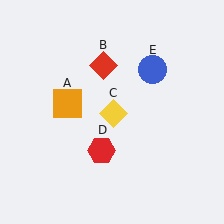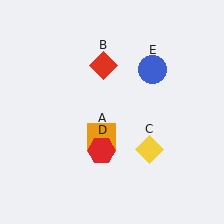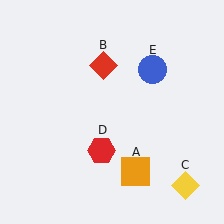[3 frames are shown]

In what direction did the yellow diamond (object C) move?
The yellow diamond (object C) moved down and to the right.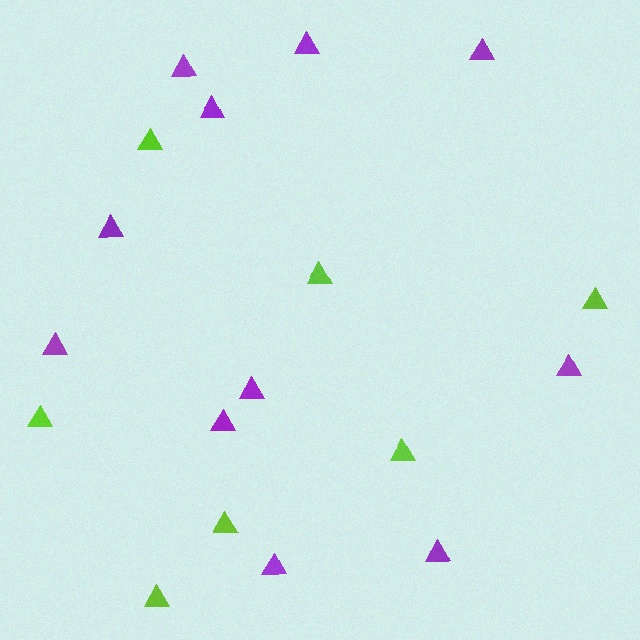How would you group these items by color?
There are 2 groups: one group of lime triangles (7) and one group of purple triangles (11).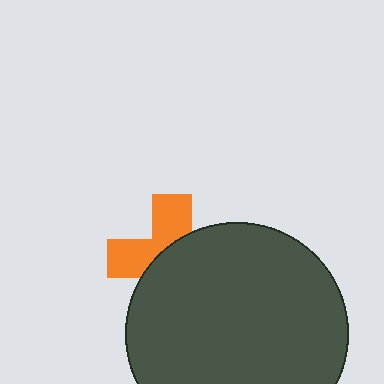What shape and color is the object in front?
The object in front is a dark gray circle.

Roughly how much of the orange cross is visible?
A small part of it is visible (roughly 42%).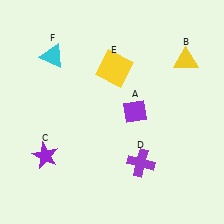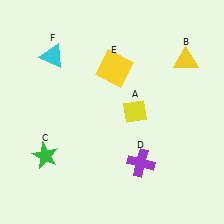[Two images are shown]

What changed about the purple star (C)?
In Image 1, C is purple. In Image 2, it changed to green.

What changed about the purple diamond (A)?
In Image 1, A is purple. In Image 2, it changed to yellow.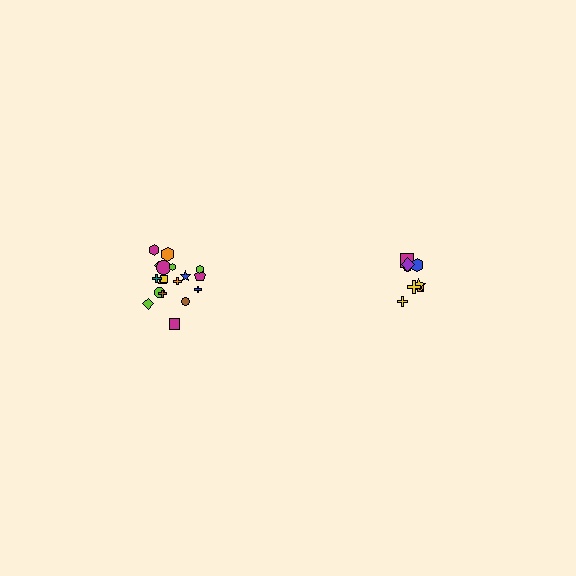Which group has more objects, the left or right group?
The left group.